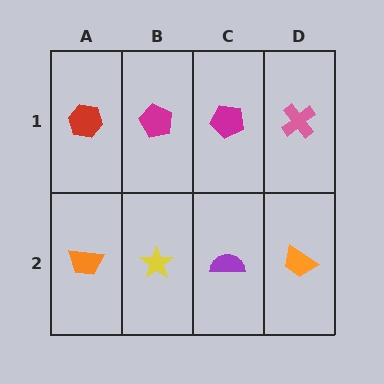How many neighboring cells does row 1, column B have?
3.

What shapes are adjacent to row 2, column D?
A pink cross (row 1, column D), a purple semicircle (row 2, column C).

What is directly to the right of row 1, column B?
A magenta pentagon.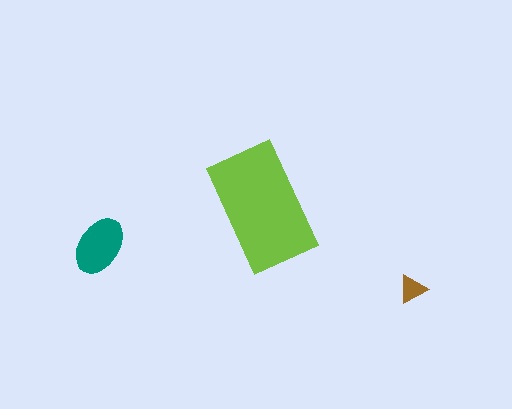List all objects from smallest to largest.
The brown triangle, the teal ellipse, the lime rectangle.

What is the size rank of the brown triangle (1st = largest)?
3rd.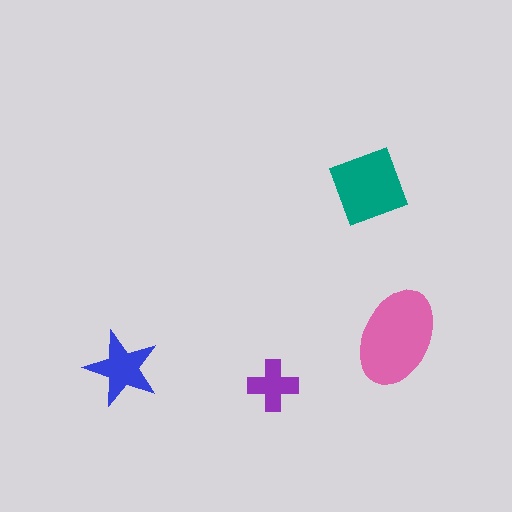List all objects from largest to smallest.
The pink ellipse, the teal diamond, the blue star, the purple cross.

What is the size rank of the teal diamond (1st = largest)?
2nd.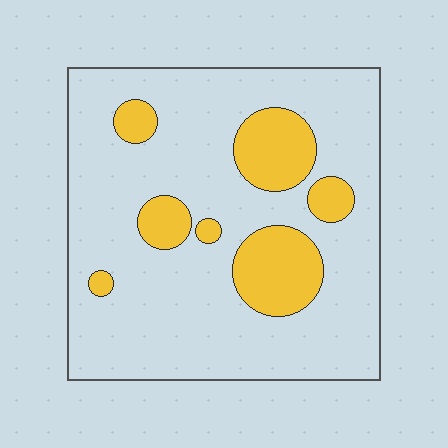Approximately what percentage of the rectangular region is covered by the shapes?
Approximately 20%.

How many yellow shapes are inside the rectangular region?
7.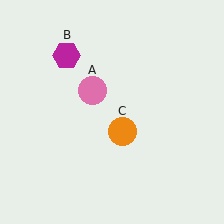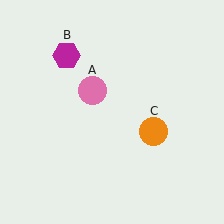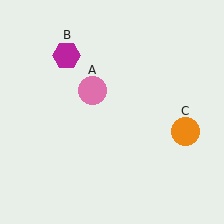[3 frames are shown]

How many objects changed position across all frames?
1 object changed position: orange circle (object C).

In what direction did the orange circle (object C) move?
The orange circle (object C) moved right.